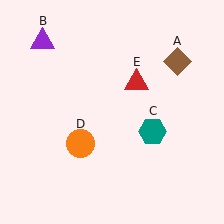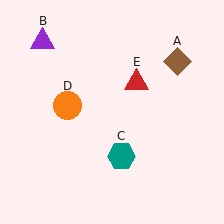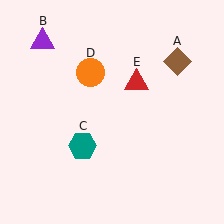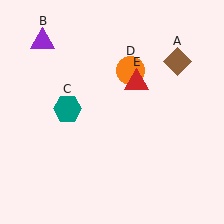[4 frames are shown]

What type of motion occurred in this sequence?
The teal hexagon (object C), orange circle (object D) rotated clockwise around the center of the scene.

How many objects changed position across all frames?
2 objects changed position: teal hexagon (object C), orange circle (object D).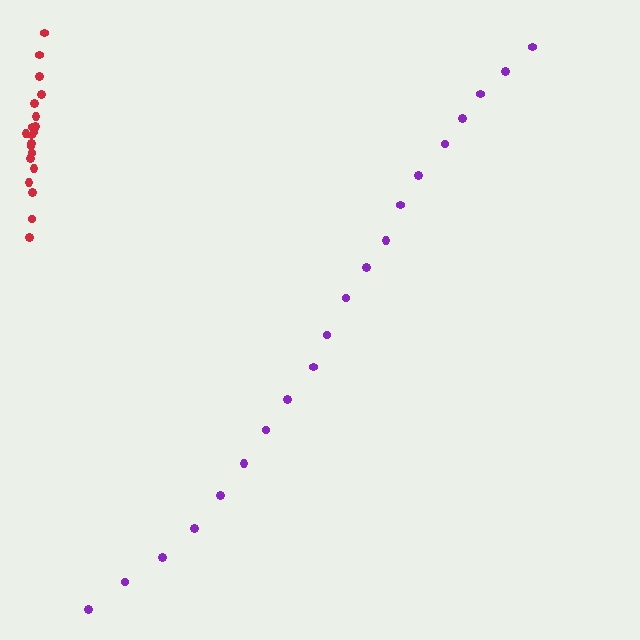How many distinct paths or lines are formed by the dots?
There are 2 distinct paths.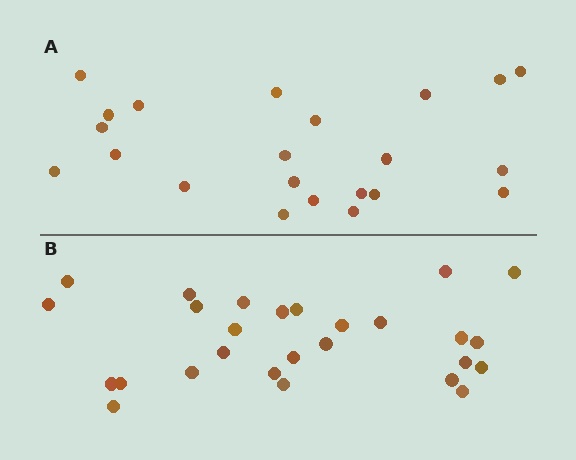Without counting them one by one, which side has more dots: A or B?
Region B (the bottom region) has more dots.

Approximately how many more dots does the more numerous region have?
Region B has about 5 more dots than region A.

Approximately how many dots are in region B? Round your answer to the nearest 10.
About 30 dots. (The exact count is 27, which rounds to 30.)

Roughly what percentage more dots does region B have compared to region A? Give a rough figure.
About 25% more.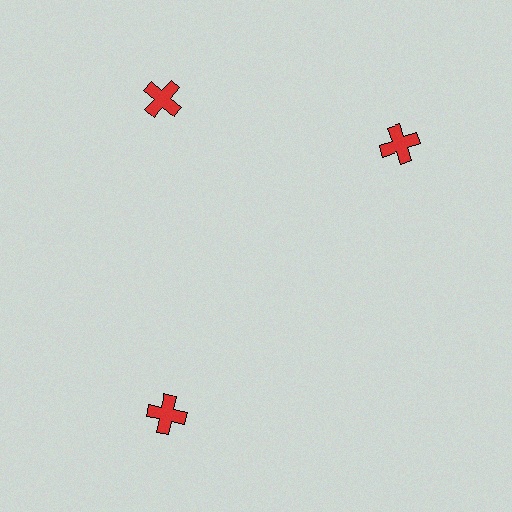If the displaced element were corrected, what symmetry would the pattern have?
It would have 3-fold rotational symmetry — the pattern would map onto itself every 120 degrees.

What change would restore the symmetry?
The symmetry would be restored by rotating it back into even spacing with its neighbors so that all 3 crosses sit at equal angles and equal distance from the center.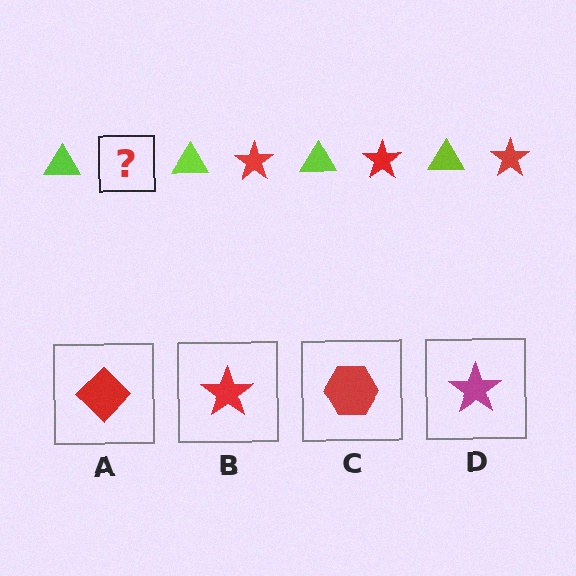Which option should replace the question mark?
Option B.